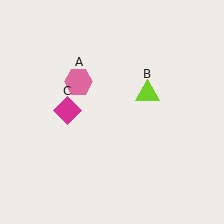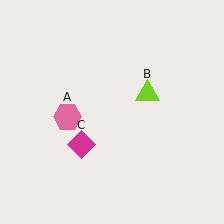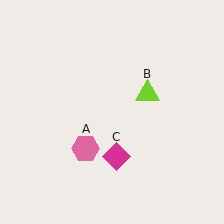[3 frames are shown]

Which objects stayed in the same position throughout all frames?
Lime triangle (object B) remained stationary.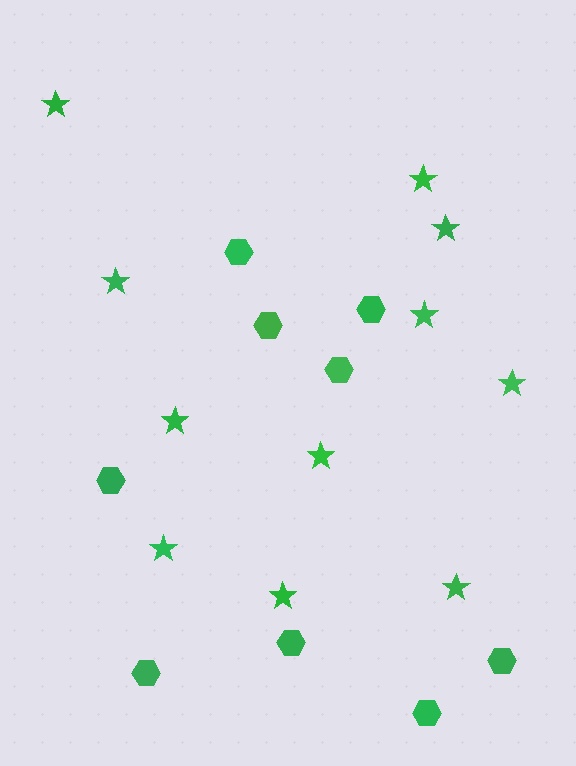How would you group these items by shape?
There are 2 groups: one group of stars (11) and one group of hexagons (9).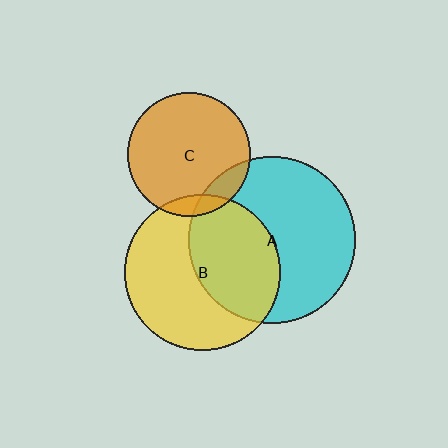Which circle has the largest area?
Circle A (cyan).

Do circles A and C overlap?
Yes.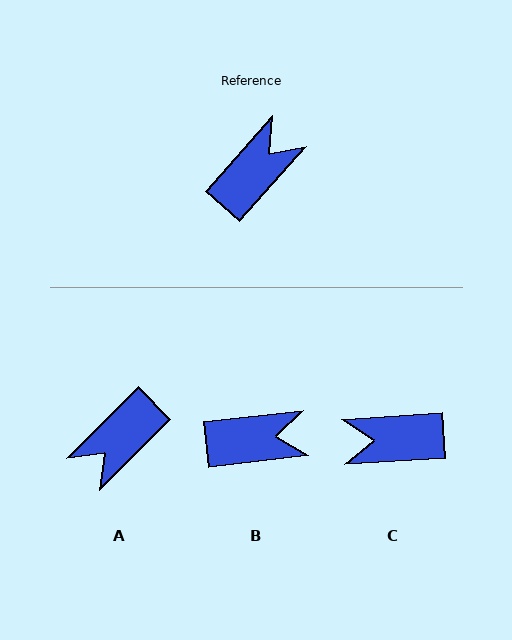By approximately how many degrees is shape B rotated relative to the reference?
Approximately 42 degrees clockwise.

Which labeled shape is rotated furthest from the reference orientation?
A, about 177 degrees away.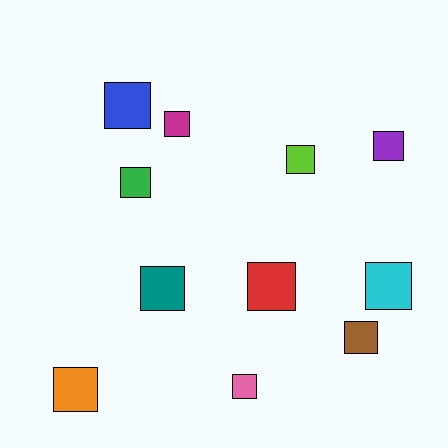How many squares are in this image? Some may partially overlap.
There are 11 squares.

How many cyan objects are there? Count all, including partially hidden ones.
There is 1 cyan object.